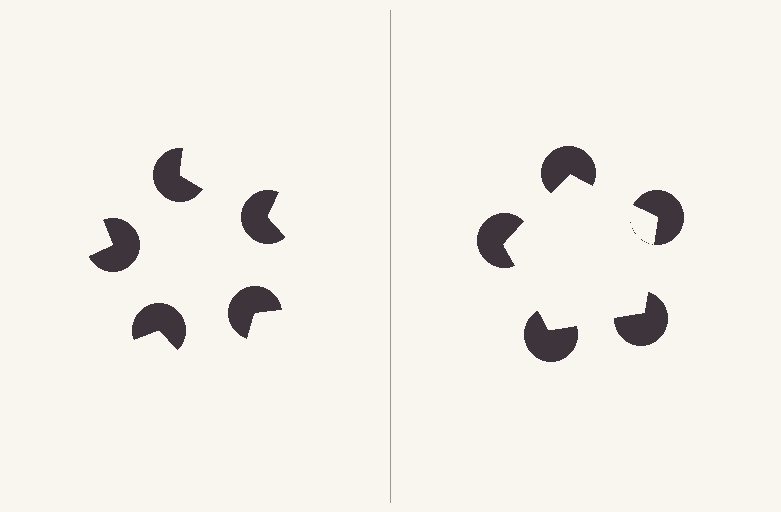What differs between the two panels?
The pac-man discs are positioned identically on both sides; only the wedge orientations differ. On the right they align to a pentagon; on the left they are misaligned.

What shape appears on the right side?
An illusory pentagon.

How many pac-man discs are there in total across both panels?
10 — 5 on each side.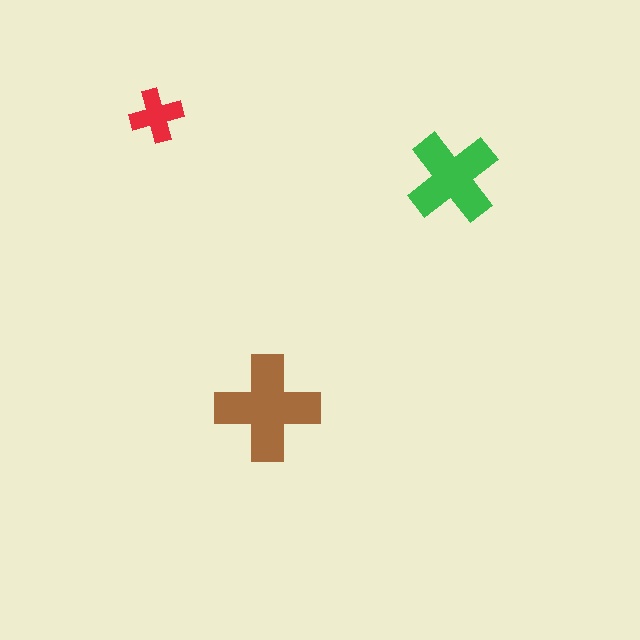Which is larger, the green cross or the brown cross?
The brown one.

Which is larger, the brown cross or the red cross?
The brown one.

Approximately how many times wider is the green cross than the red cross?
About 1.5 times wider.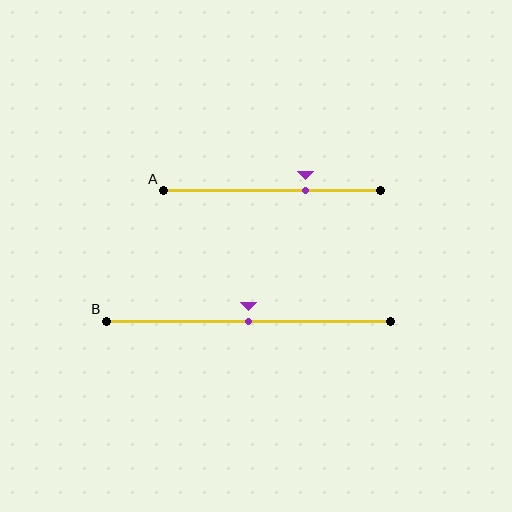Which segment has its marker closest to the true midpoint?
Segment B has its marker closest to the true midpoint.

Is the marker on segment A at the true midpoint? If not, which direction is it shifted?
No, the marker on segment A is shifted to the right by about 15% of the segment length.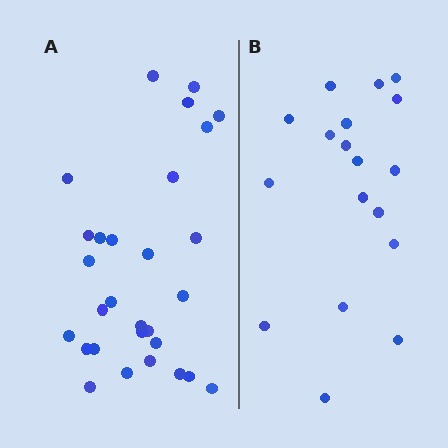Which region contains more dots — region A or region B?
Region A (the left region) has more dots.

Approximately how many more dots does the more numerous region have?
Region A has roughly 12 or so more dots than region B.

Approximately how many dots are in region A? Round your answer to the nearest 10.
About 30 dots. (The exact count is 29, which rounds to 30.)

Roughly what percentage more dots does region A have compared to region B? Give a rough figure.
About 60% more.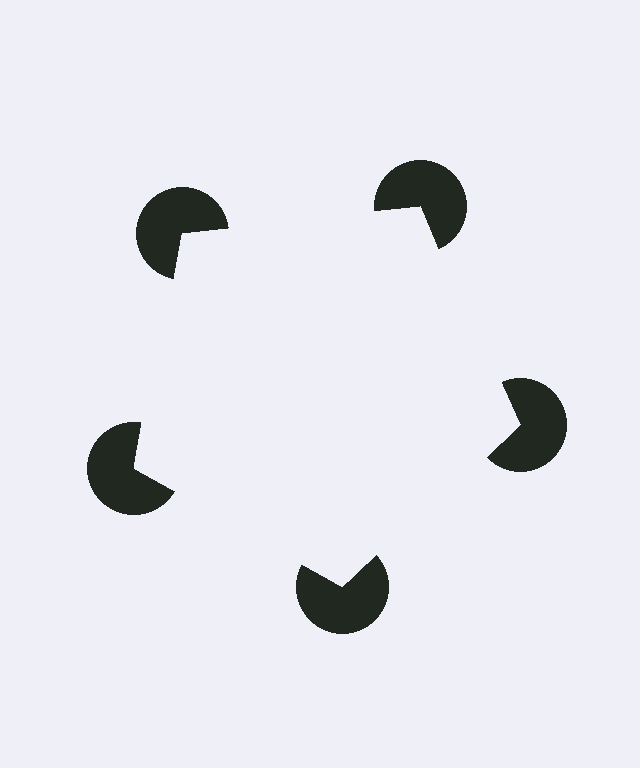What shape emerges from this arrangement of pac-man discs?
An illusory pentagon — its edges are inferred from the aligned wedge cuts in the pac-man discs, not physically drawn.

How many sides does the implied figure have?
5 sides.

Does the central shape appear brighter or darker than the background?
It typically appears slightly brighter than the background, even though no actual brightness change is drawn.